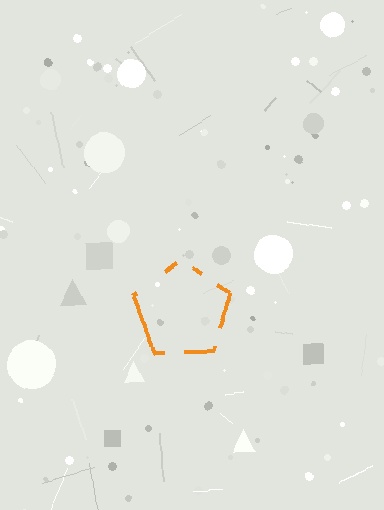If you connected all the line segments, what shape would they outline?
They would outline a pentagon.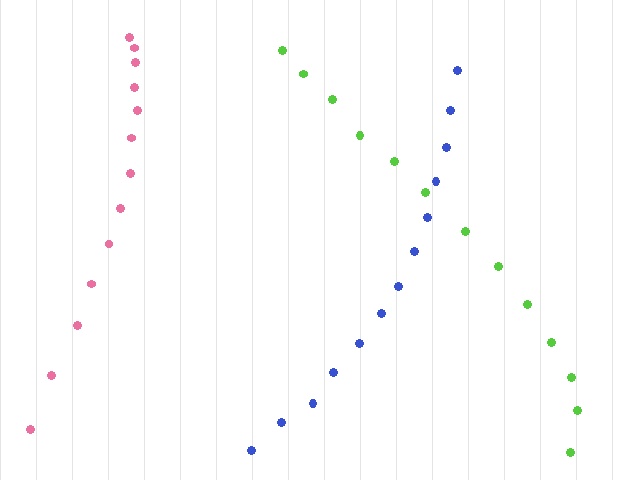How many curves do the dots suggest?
There are 3 distinct paths.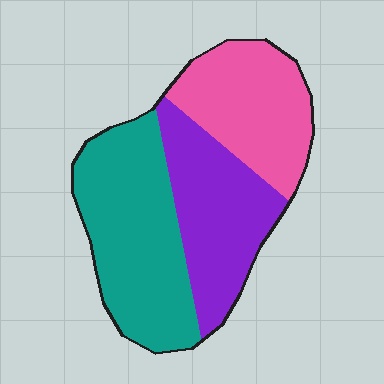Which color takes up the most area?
Teal, at roughly 40%.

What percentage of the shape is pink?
Pink covers around 30% of the shape.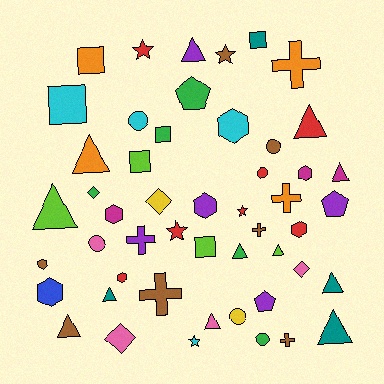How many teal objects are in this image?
There are 4 teal objects.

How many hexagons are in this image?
There are 8 hexagons.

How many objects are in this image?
There are 50 objects.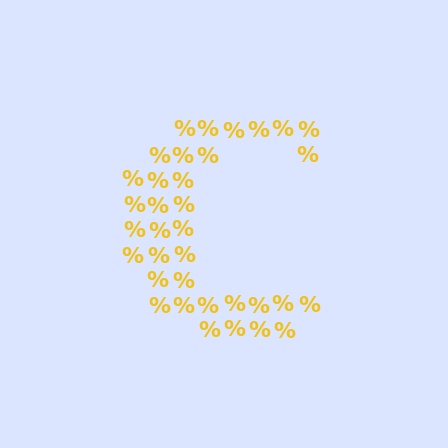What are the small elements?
The small elements are percent signs.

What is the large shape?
The large shape is the letter C.